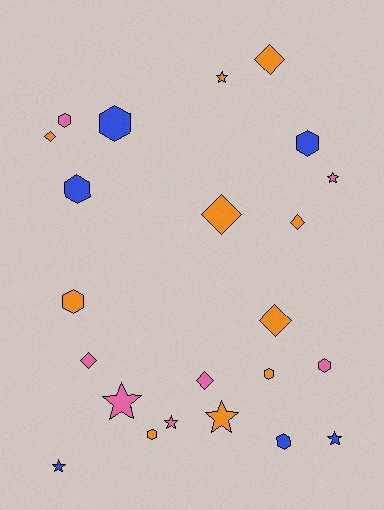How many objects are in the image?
There are 23 objects.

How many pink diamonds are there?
There are 2 pink diamonds.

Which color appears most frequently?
Orange, with 10 objects.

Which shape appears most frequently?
Hexagon, with 9 objects.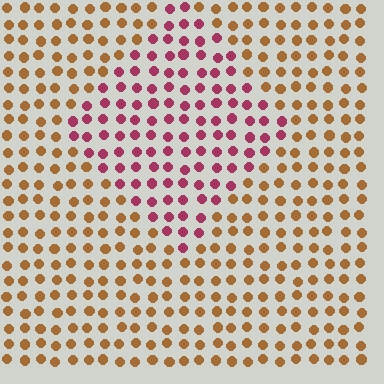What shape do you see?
I see a diamond.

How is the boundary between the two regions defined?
The boundary is defined purely by a slight shift in hue (about 54 degrees). Spacing, size, and orientation are identical on both sides.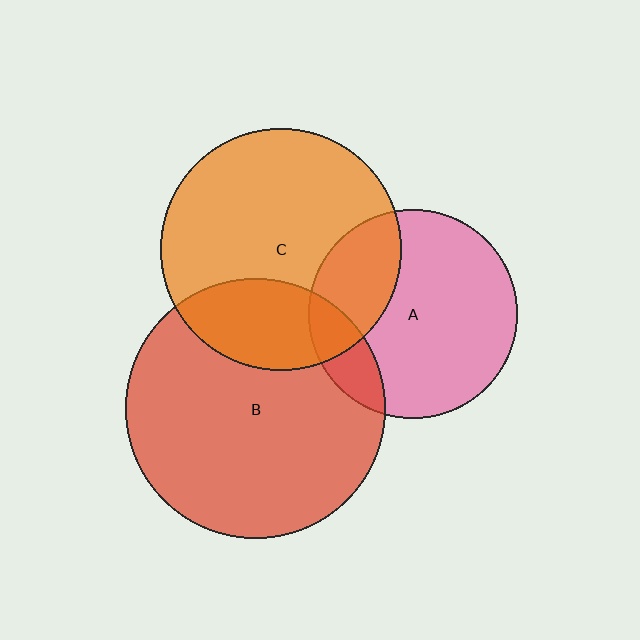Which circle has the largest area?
Circle B (red).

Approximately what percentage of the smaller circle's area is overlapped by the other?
Approximately 15%.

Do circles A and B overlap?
Yes.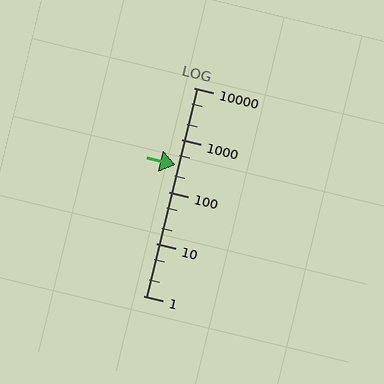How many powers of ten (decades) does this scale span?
The scale spans 4 decades, from 1 to 10000.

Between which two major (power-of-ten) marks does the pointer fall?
The pointer is between 100 and 1000.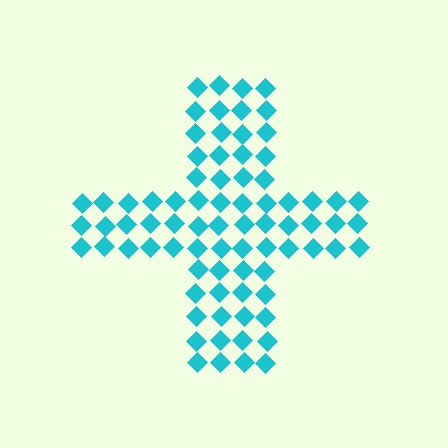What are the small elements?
The small elements are diamonds.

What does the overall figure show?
The overall figure shows a cross.